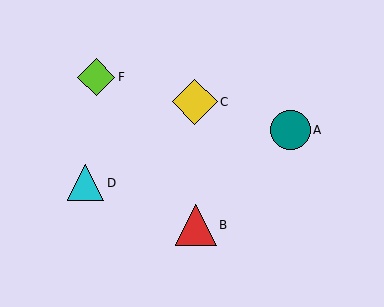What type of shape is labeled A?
Shape A is a teal circle.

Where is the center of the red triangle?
The center of the red triangle is at (196, 225).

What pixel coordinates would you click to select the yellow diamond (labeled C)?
Click at (195, 102) to select the yellow diamond C.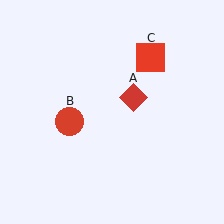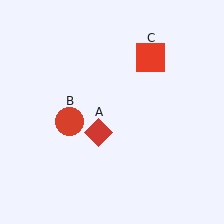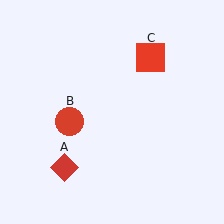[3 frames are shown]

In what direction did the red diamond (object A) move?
The red diamond (object A) moved down and to the left.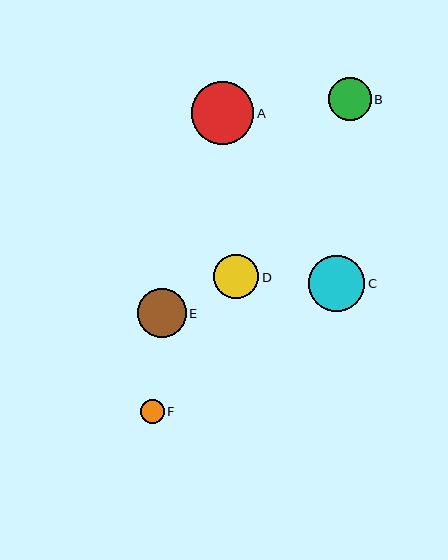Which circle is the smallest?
Circle F is the smallest with a size of approximately 24 pixels.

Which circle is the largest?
Circle A is the largest with a size of approximately 63 pixels.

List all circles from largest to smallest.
From largest to smallest: A, C, E, D, B, F.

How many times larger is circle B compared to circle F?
Circle B is approximately 1.8 times the size of circle F.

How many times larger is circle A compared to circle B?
Circle A is approximately 1.4 times the size of circle B.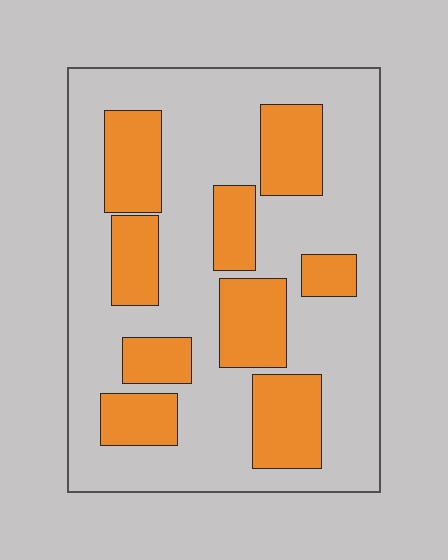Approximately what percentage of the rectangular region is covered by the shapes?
Approximately 30%.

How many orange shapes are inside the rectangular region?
9.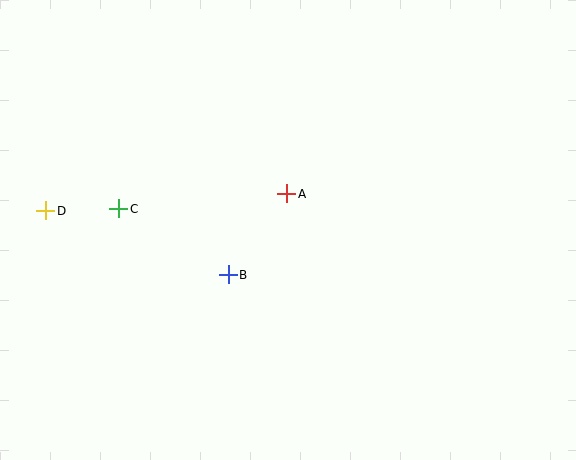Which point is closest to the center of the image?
Point A at (287, 194) is closest to the center.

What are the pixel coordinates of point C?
Point C is at (119, 209).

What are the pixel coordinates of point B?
Point B is at (228, 275).